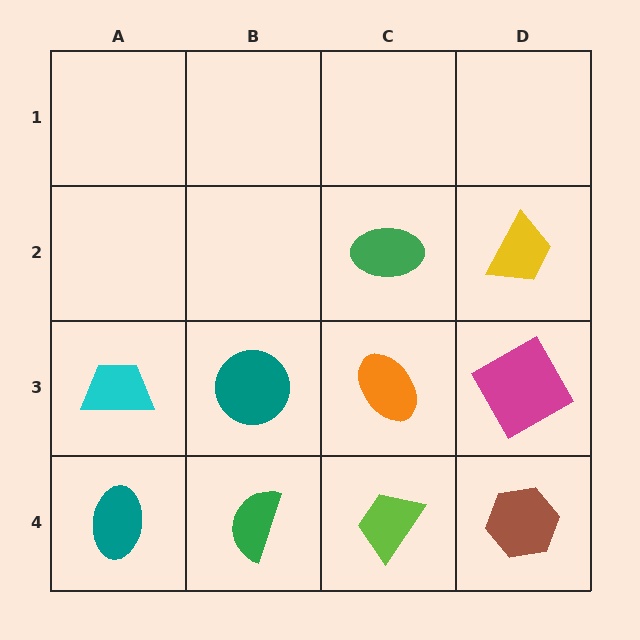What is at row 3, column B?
A teal circle.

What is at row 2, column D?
A yellow trapezoid.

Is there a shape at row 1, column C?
No, that cell is empty.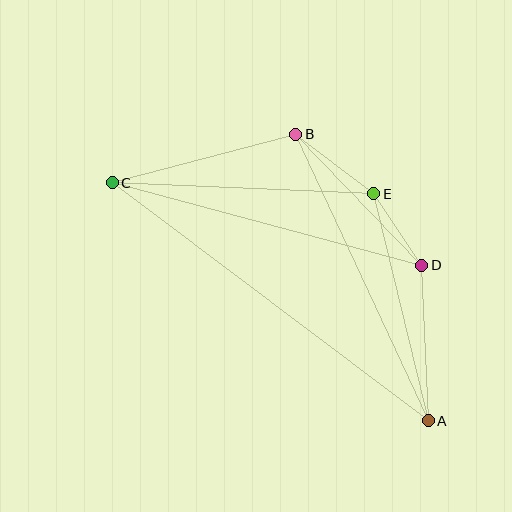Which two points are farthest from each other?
Points A and C are farthest from each other.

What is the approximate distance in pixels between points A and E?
The distance between A and E is approximately 234 pixels.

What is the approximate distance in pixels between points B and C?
The distance between B and C is approximately 190 pixels.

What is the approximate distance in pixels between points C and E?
The distance between C and E is approximately 262 pixels.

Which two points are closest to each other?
Points D and E are closest to each other.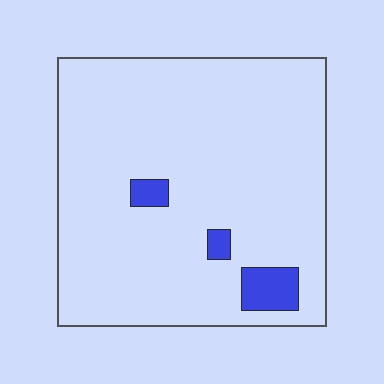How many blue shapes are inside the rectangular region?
3.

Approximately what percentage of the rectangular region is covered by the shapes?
Approximately 5%.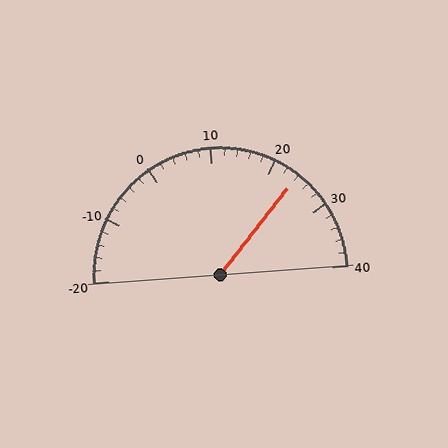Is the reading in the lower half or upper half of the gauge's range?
The reading is in the upper half of the range (-20 to 40).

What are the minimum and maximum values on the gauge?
The gauge ranges from -20 to 40.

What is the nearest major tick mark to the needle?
The nearest major tick mark is 20.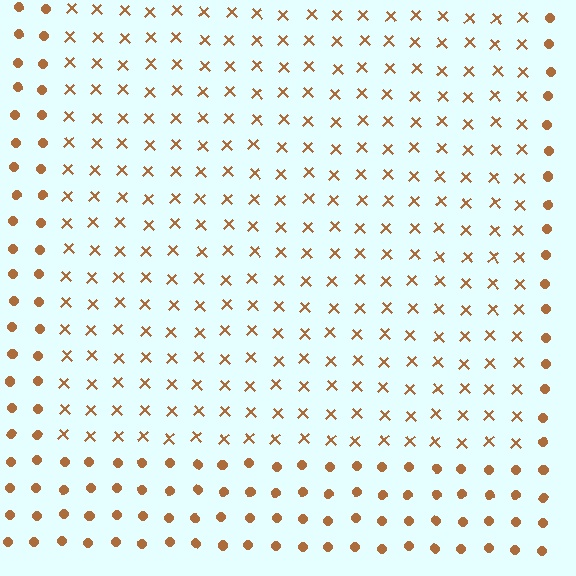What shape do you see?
I see a rectangle.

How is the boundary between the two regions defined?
The boundary is defined by a change in element shape: X marks inside vs. circles outside. All elements share the same color and spacing.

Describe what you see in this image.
The image is filled with small brown elements arranged in a uniform grid. A rectangle-shaped region contains X marks, while the surrounding area contains circles. The boundary is defined purely by the change in element shape.